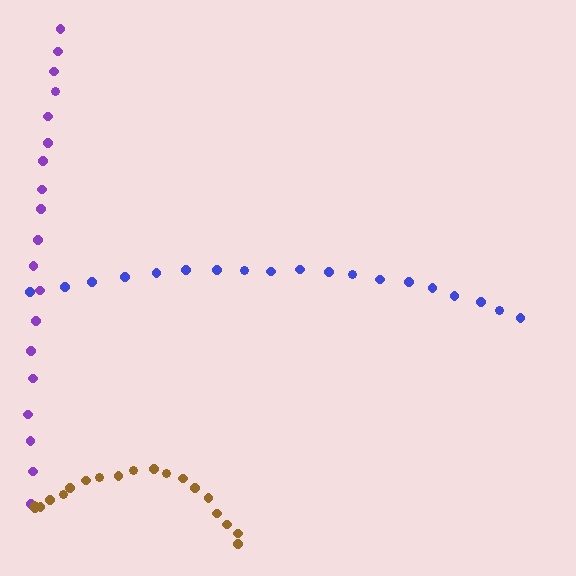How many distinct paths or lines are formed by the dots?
There are 3 distinct paths.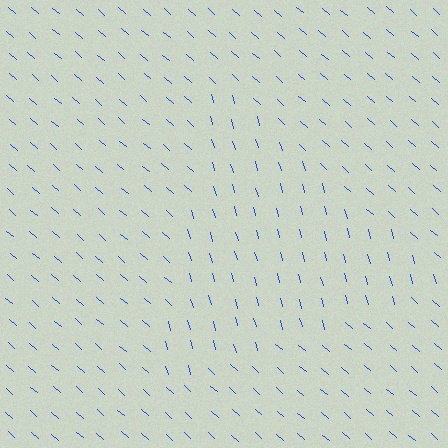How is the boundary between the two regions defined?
The boundary is defined purely by a change in line orientation (approximately 33 degrees difference). All lines are the same color and thickness.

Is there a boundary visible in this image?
Yes, there is a texture boundary formed by a change in line orientation.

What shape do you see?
I see a triangle.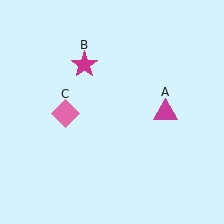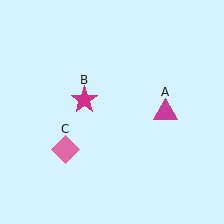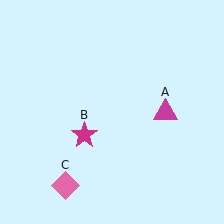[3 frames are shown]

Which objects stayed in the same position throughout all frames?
Magenta triangle (object A) remained stationary.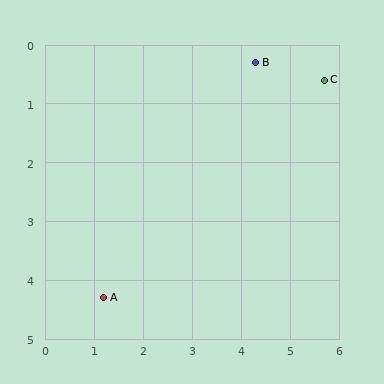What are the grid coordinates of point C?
Point C is at approximately (5.7, 0.6).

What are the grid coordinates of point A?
Point A is at approximately (1.2, 4.3).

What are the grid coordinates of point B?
Point B is at approximately (4.3, 0.3).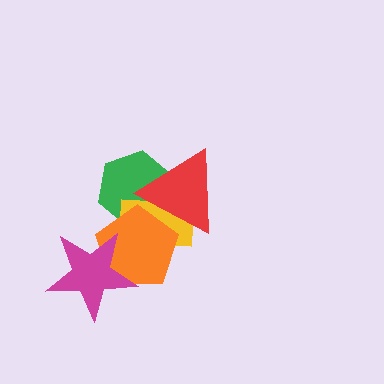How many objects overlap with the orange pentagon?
4 objects overlap with the orange pentagon.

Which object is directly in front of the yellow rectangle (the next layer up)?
The red triangle is directly in front of the yellow rectangle.